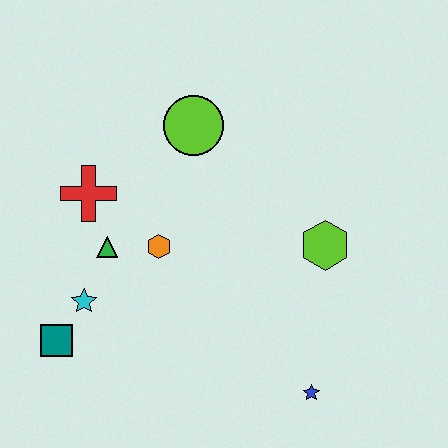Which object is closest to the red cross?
The green triangle is closest to the red cross.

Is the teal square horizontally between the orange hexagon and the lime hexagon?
No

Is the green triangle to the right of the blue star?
No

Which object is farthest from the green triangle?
The blue star is farthest from the green triangle.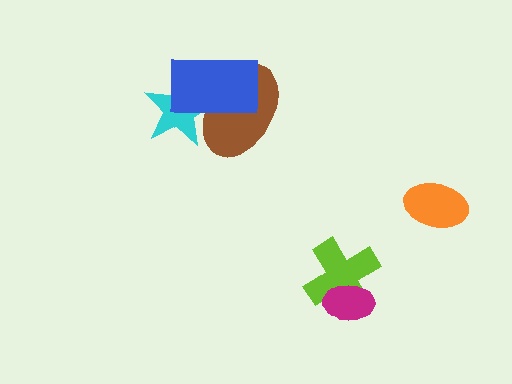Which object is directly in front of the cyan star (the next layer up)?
The brown ellipse is directly in front of the cyan star.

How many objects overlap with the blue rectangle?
2 objects overlap with the blue rectangle.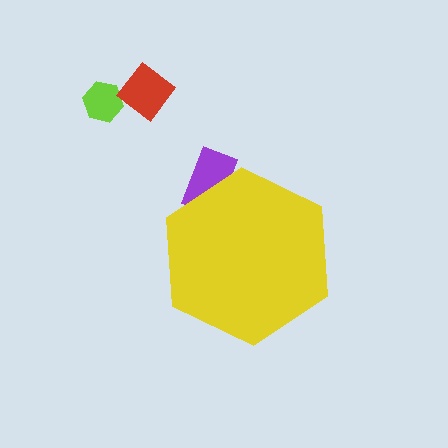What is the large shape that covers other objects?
A yellow hexagon.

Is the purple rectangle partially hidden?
Yes, the purple rectangle is partially hidden behind the yellow hexagon.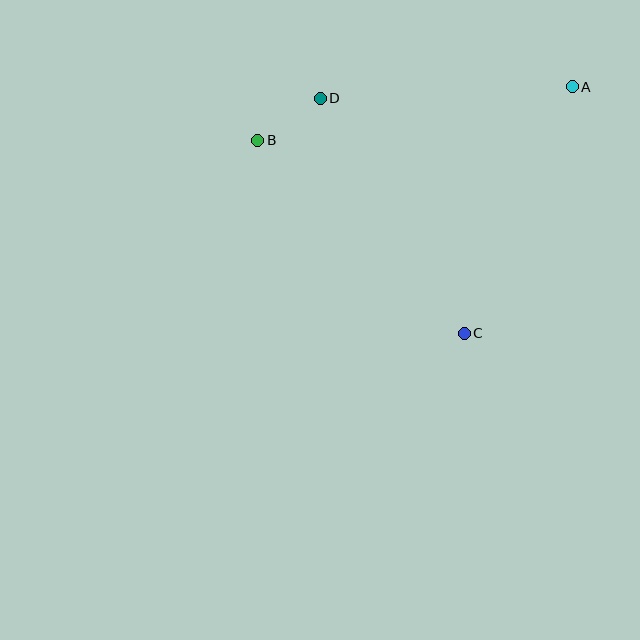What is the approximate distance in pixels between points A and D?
The distance between A and D is approximately 252 pixels.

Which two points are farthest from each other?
Points A and B are farthest from each other.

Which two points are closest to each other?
Points B and D are closest to each other.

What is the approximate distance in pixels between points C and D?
The distance between C and D is approximately 276 pixels.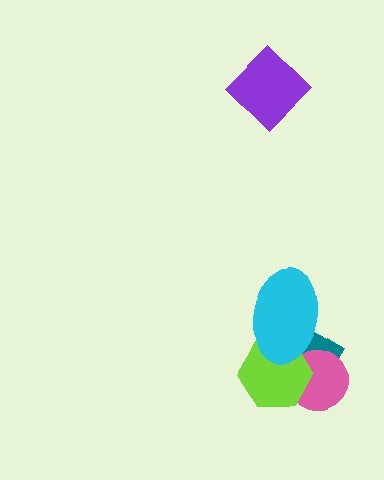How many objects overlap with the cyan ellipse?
2 objects overlap with the cyan ellipse.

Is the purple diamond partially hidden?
No, no other shape covers it.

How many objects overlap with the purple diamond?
0 objects overlap with the purple diamond.